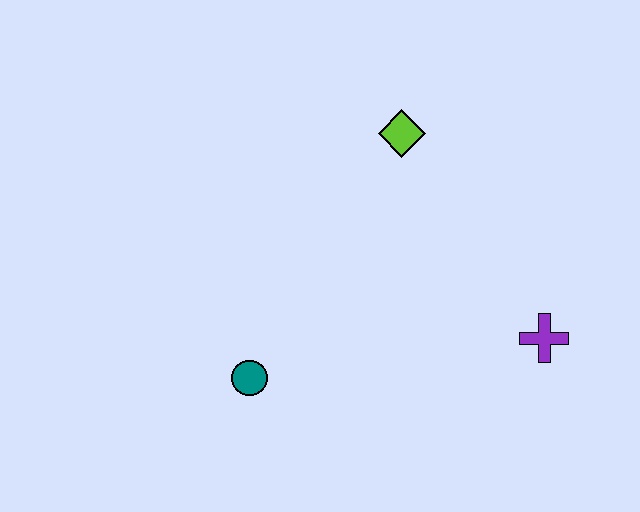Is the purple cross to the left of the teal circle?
No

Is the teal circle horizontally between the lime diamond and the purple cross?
No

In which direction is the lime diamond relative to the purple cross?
The lime diamond is above the purple cross.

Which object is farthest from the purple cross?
The teal circle is farthest from the purple cross.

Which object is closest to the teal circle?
The lime diamond is closest to the teal circle.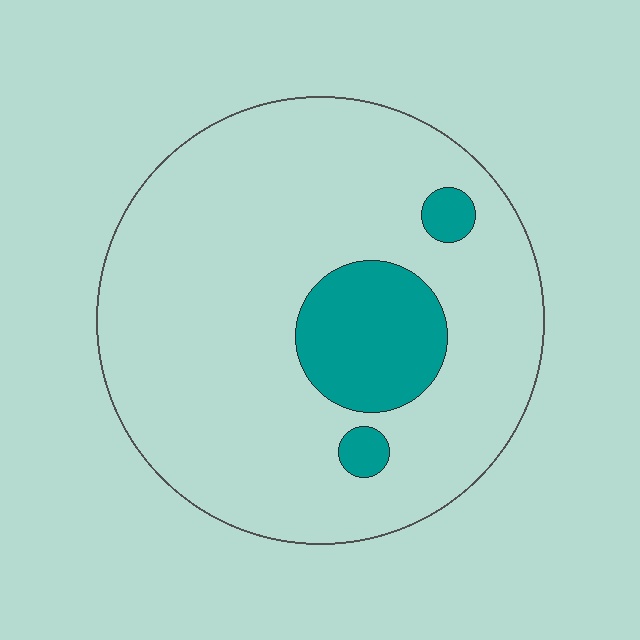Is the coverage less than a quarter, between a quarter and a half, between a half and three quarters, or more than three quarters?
Less than a quarter.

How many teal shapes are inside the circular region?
3.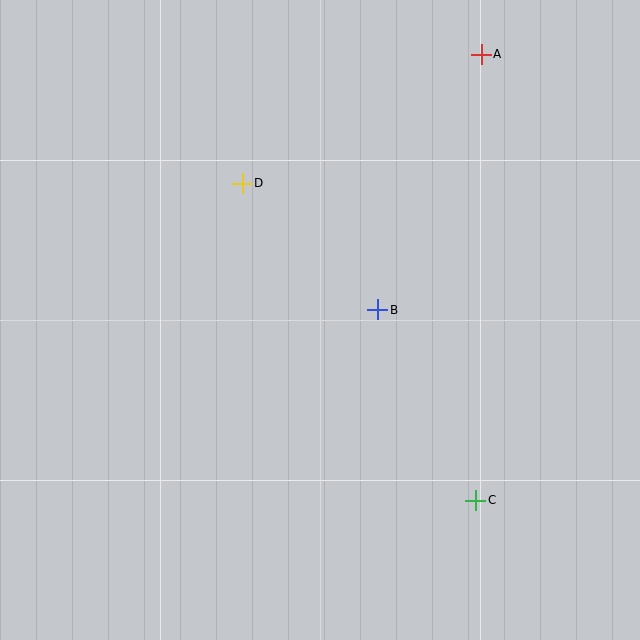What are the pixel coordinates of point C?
Point C is at (476, 500).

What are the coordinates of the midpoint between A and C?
The midpoint between A and C is at (479, 277).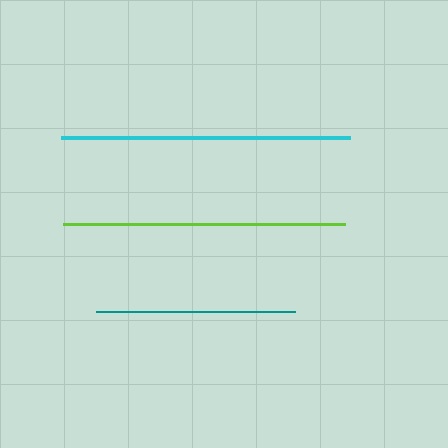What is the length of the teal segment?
The teal segment is approximately 199 pixels long.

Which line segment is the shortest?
The teal line is the shortest at approximately 199 pixels.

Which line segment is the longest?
The cyan line is the longest at approximately 288 pixels.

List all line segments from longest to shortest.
From longest to shortest: cyan, lime, teal.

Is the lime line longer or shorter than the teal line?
The lime line is longer than the teal line.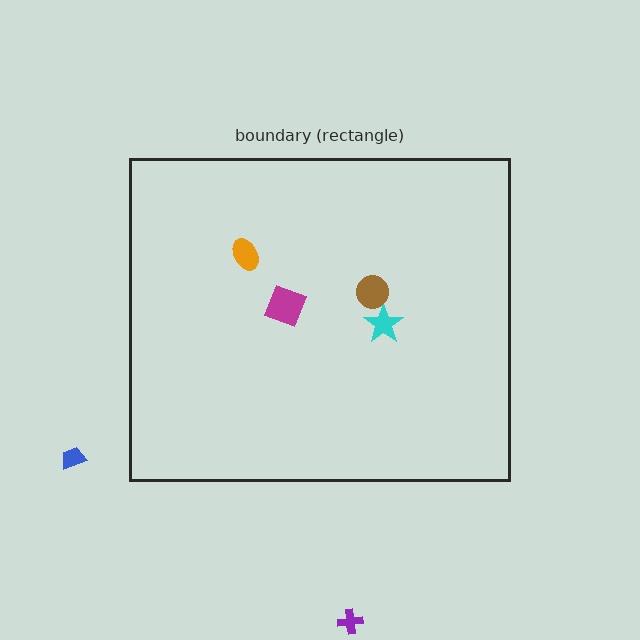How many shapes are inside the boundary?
4 inside, 2 outside.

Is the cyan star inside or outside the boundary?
Inside.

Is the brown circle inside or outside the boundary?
Inside.